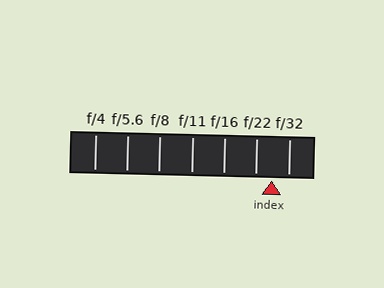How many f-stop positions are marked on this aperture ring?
There are 7 f-stop positions marked.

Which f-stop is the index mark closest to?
The index mark is closest to f/22.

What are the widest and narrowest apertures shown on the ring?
The widest aperture shown is f/4 and the narrowest is f/32.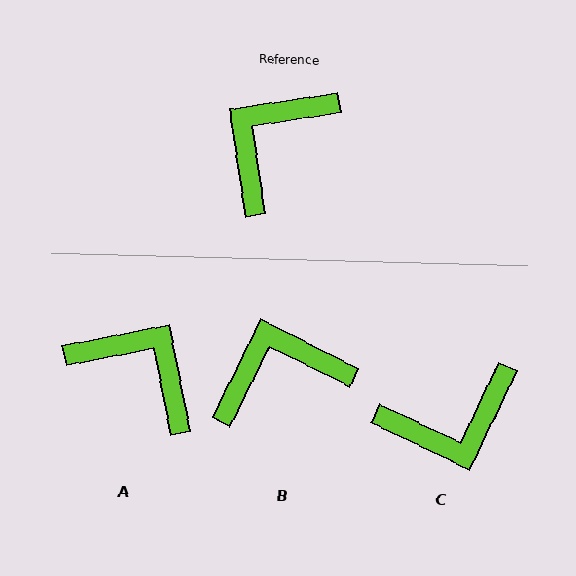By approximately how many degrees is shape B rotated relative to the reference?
Approximately 35 degrees clockwise.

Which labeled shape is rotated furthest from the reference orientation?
C, about 146 degrees away.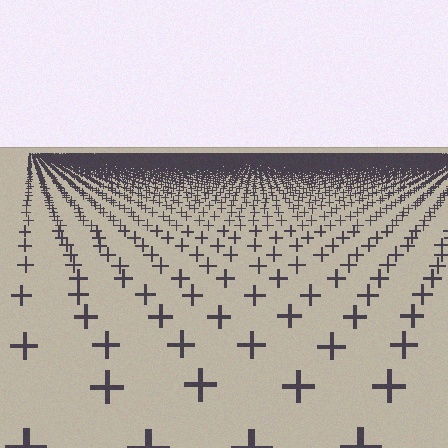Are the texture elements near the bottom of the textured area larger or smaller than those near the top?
Larger. Near the bottom, elements are closer to the viewer and appear at a bigger on-screen size.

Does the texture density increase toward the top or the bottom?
Density increases toward the top.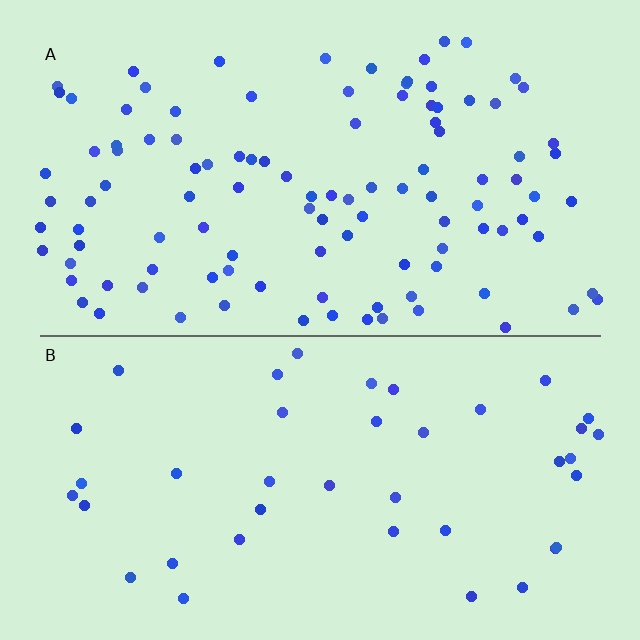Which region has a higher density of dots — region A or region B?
A (the top).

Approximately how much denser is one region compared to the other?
Approximately 2.7× — region A over region B.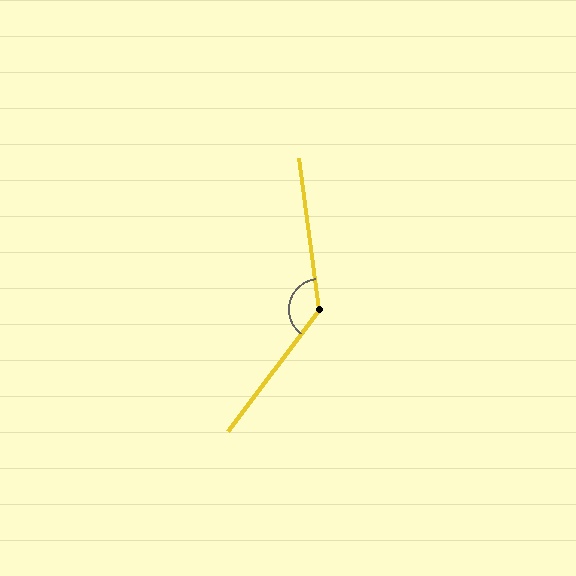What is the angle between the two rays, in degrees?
Approximately 136 degrees.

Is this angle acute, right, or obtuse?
It is obtuse.